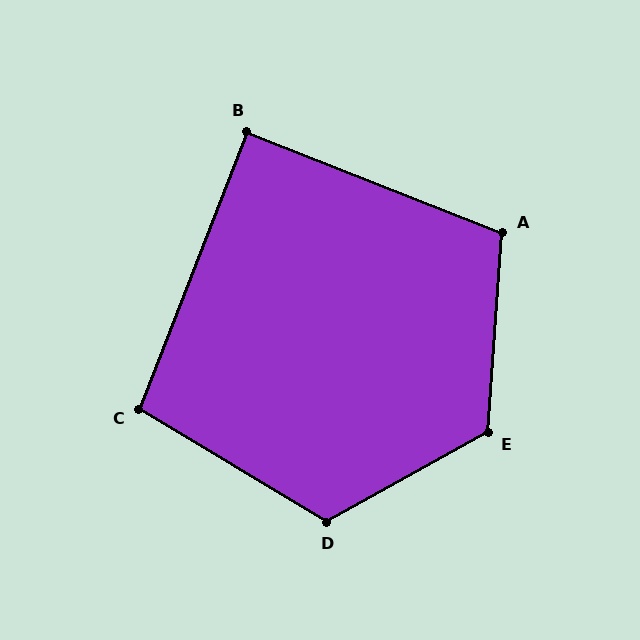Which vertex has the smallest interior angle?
B, at approximately 90 degrees.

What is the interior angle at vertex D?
Approximately 120 degrees (obtuse).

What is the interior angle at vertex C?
Approximately 100 degrees (obtuse).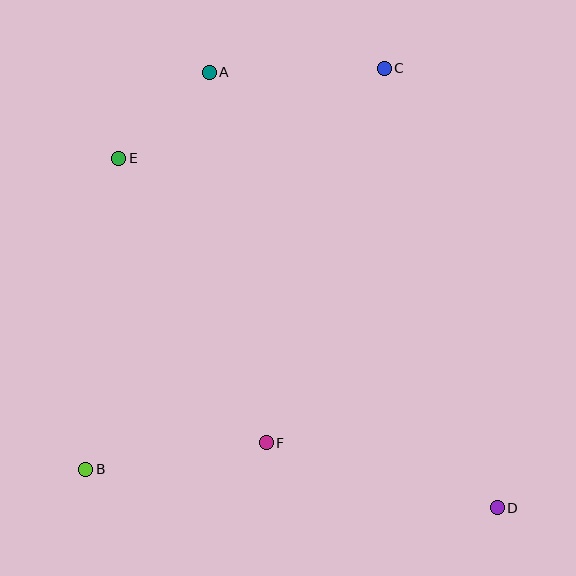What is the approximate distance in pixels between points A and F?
The distance between A and F is approximately 375 pixels.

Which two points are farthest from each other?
Points A and D are farthest from each other.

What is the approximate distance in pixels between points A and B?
The distance between A and B is approximately 416 pixels.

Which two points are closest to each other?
Points A and E are closest to each other.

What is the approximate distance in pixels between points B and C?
The distance between B and C is approximately 500 pixels.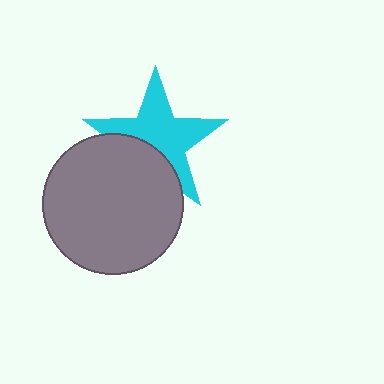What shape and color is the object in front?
The object in front is a gray circle.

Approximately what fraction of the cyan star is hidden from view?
Roughly 35% of the cyan star is hidden behind the gray circle.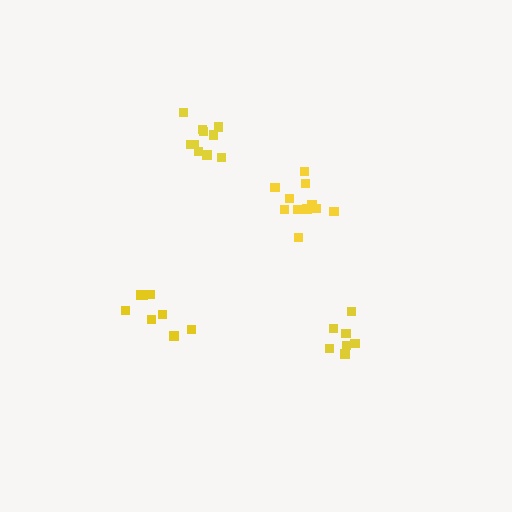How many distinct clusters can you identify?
There are 4 distinct clusters.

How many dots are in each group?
Group 1: 8 dots, Group 2: 10 dots, Group 3: 7 dots, Group 4: 11 dots (36 total).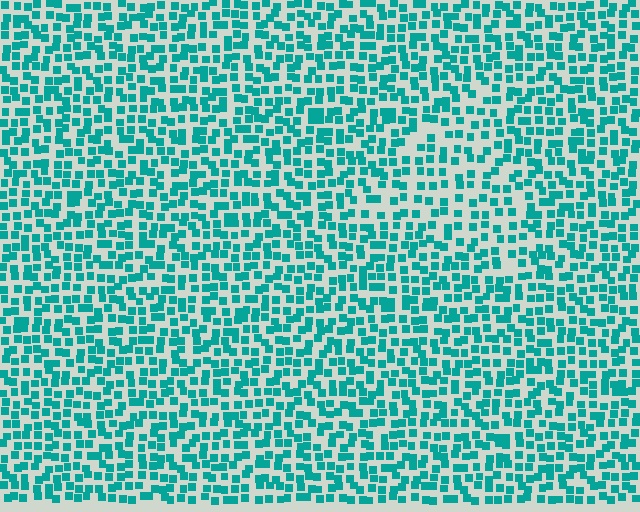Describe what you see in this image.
The image contains small teal elements arranged at two different densities. A triangle-shaped region is visible where the elements are less densely packed than the surrounding area.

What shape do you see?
I see a triangle.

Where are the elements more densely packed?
The elements are more densely packed outside the triangle boundary.